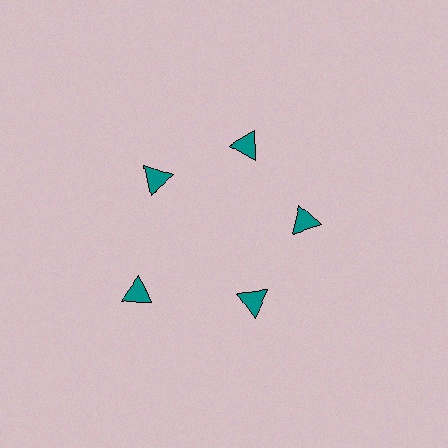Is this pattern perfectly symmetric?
No. The 5 teal triangles are arranged in a ring, but one element near the 8 o'clock position is pushed outward from the center, breaking the 5-fold rotational symmetry.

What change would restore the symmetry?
The symmetry would be restored by moving it inward, back onto the ring so that all 5 triangles sit at equal angles and equal distance from the center.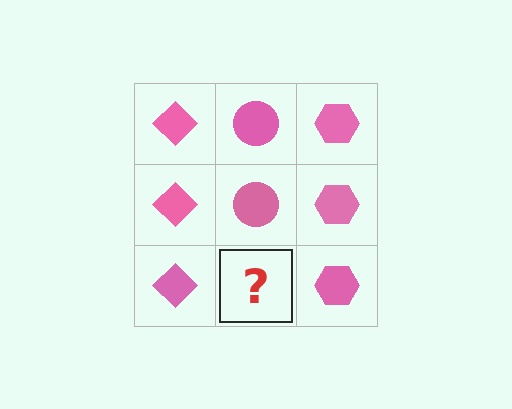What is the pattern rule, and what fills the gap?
The rule is that each column has a consistent shape. The gap should be filled with a pink circle.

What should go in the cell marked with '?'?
The missing cell should contain a pink circle.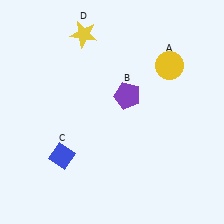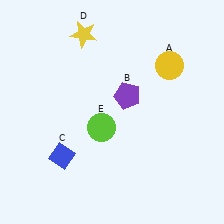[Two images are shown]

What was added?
A lime circle (E) was added in Image 2.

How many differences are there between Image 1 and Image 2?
There is 1 difference between the two images.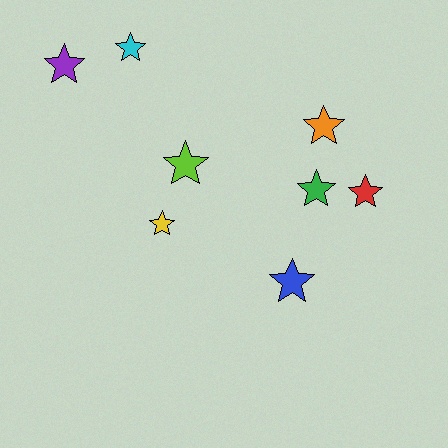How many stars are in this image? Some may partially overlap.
There are 8 stars.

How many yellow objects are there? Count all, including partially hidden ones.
There is 1 yellow object.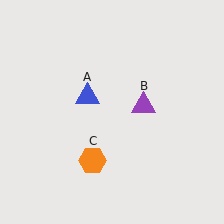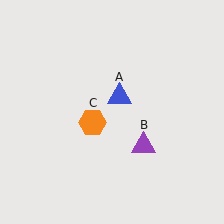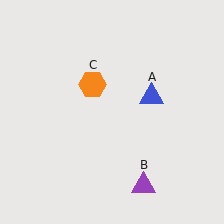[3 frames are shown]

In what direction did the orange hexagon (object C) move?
The orange hexagon (object C) moved up.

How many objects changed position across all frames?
3 objects changed position: blue triangle (object A), purple triangle (object B), orange hexagon (object C).